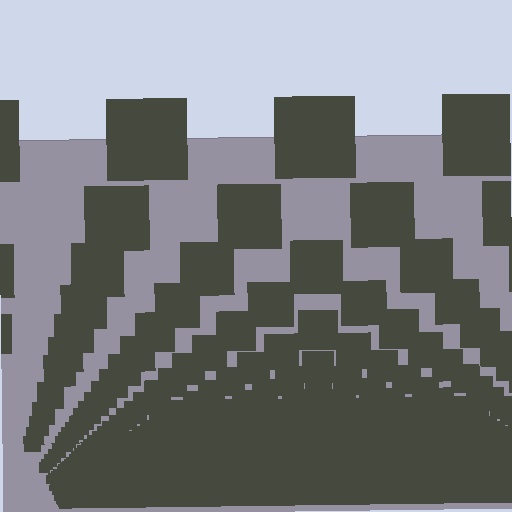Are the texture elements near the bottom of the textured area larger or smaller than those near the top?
Smaller. The gradient is inverted — elements near the bottom are smaller and denser.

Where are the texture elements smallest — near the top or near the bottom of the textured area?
Near the bottom.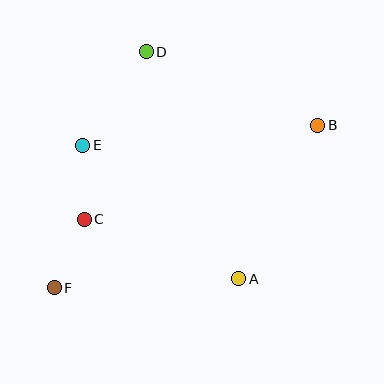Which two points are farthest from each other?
Points B and F are farthest from each other.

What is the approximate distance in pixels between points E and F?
The distance between E and F is approximately 145 pixels.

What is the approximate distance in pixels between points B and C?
The distance between B and C is approximately 252 pixels.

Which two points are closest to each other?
Points C and E are closest to each other.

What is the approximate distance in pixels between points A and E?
The distance between A and E is approximately 205 pixels.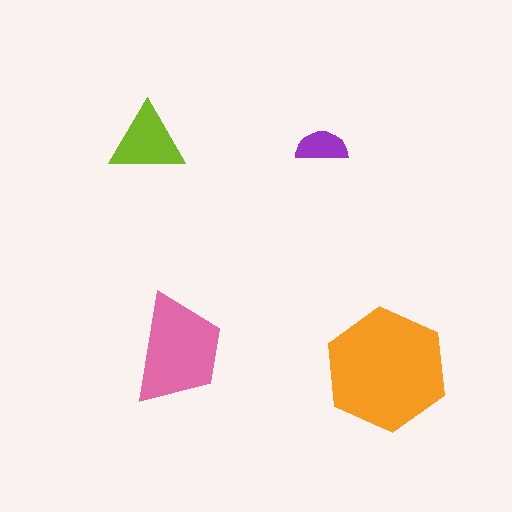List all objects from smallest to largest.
The purple semicircle, the lime triangle, the pink trapezoid, the orange hexagon.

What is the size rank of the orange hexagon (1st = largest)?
1st.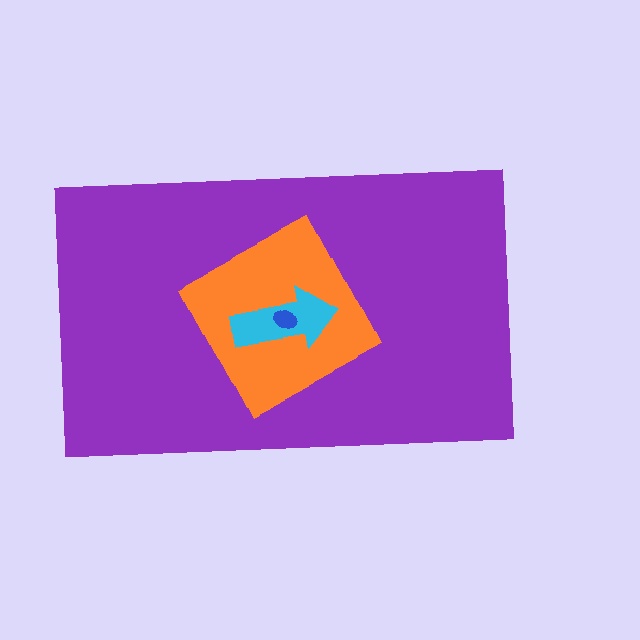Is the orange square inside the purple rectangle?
Yes.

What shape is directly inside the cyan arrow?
The blue ellipse.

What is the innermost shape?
The blue ellipse.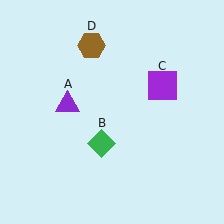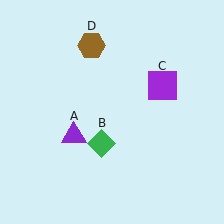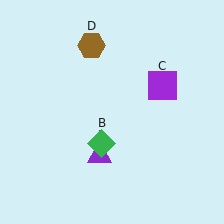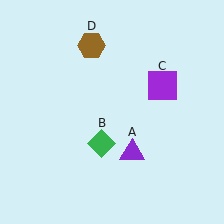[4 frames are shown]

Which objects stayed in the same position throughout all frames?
Green diamond (object B) and purple square (object C) and brown hexagon (object D) remained stationary.